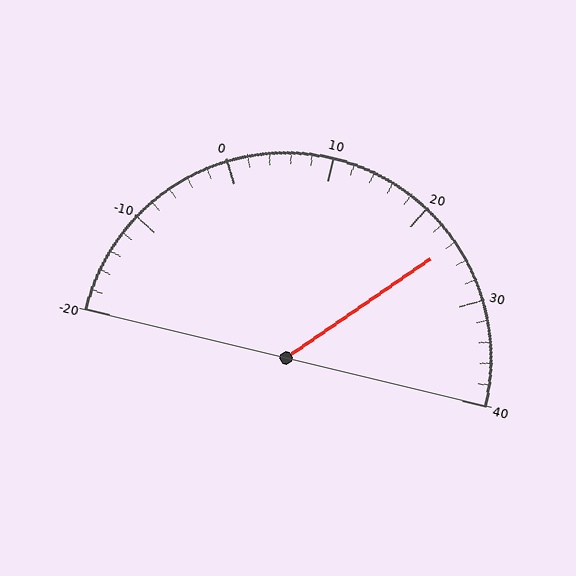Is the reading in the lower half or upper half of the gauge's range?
The reading is in the upper half of the range (-20 to 40).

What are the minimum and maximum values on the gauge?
The gauge ranges from -20 to 40.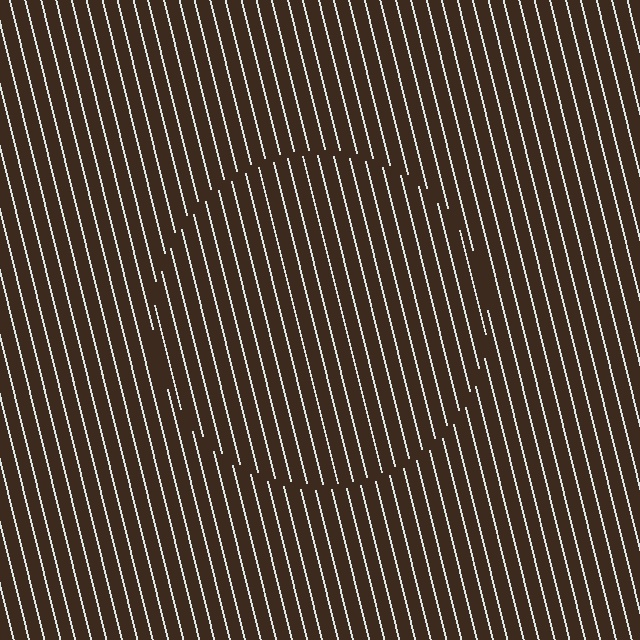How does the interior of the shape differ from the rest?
The interior of the shape contains the same grating, shifted by half a period — the contour is defined by the phase discontinuity where line-ends from the inner and outer gratings abut.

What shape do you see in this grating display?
An illusory circle. The interior of the shape contains the same grating, shifted by half a period — the contour is defined by the phase discontinuity where line-ends from the inner and outer gratings abut.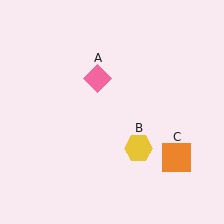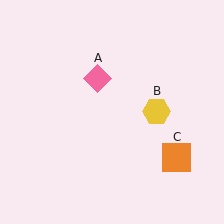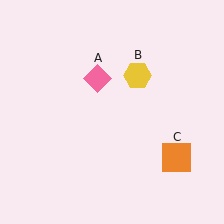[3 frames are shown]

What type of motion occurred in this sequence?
The yellow hexagon (object B) rotated counterclockwise around the center of the scene.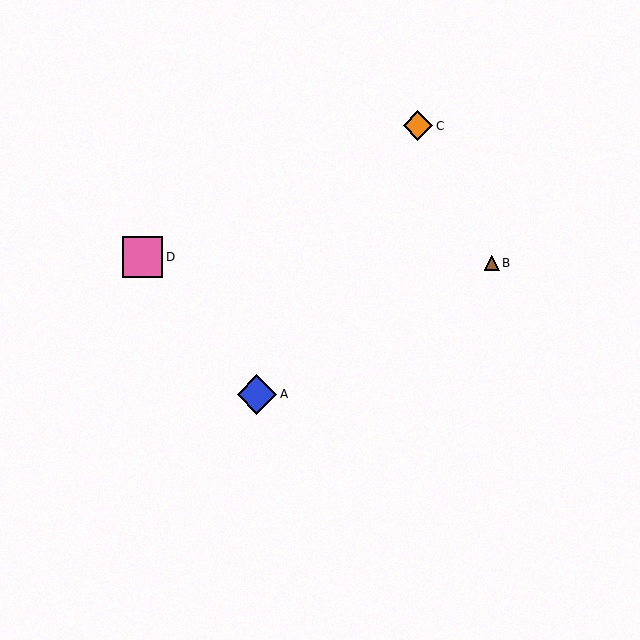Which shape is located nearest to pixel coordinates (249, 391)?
The blue diamond (labeled A) at (257, 394) is nearest to that location.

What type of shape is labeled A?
Shape A is a blue diamond.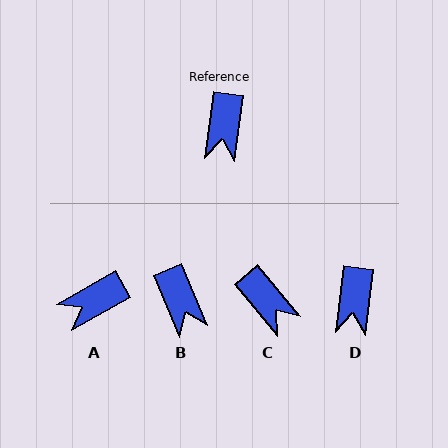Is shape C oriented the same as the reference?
No, it is off by about 46 degrees.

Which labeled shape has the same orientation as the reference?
D.